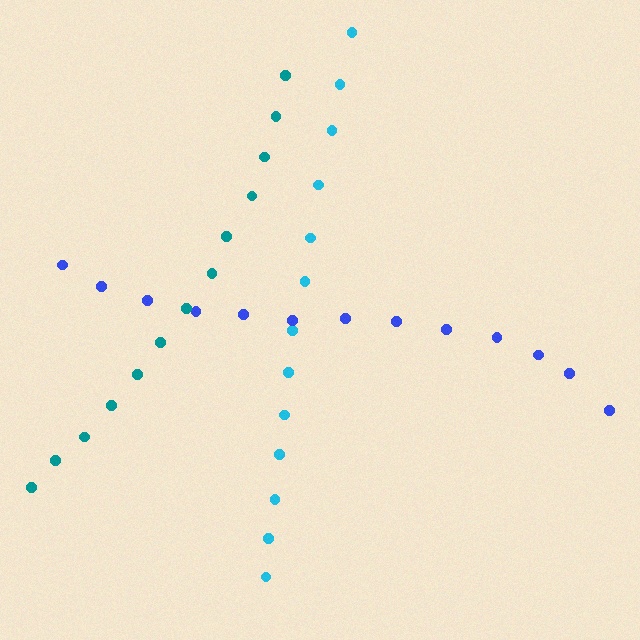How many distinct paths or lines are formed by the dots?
There are 3 distinct paths.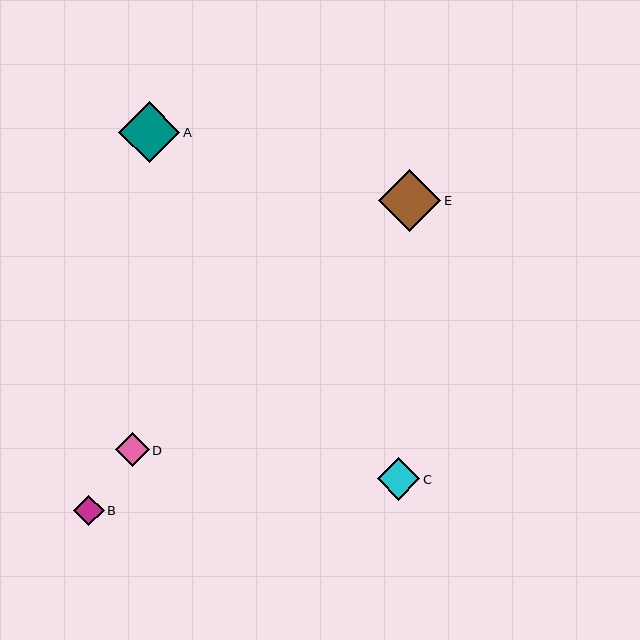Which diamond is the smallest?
Diamond B is the smallest with a size of approximately 31 pixels.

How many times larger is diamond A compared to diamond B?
Diamond A is approximately 2.0 times the size of diamond B.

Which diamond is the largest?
Diamond E is the largest with a size of approximately 62 pixels.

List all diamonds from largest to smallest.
From largest to smallest: E, A, C, D, B.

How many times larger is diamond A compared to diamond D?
Diamond A is approximately 1.8 times the size of diamond D.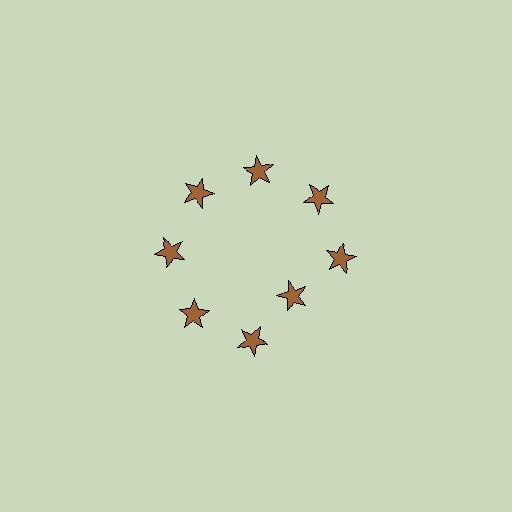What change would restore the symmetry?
The symmetry would be restored by moving it outward, back onto the ring so that all 8 stars sit at equal angles and equal distance from the center.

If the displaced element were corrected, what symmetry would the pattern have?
It would have 8-fold rotational symmetry — the pattern would map onto itself every 45 degrees.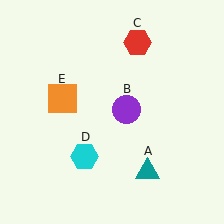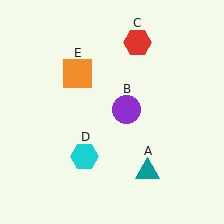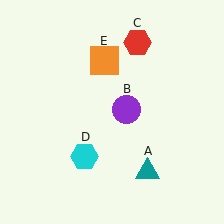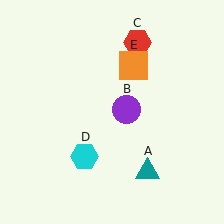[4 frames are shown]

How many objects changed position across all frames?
1 object changed position: orange square (object E).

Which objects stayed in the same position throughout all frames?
Teal triangle (object A) and purple circle (object B) and red hexagon (object C) and cyan hexagon (object D) remained stationary.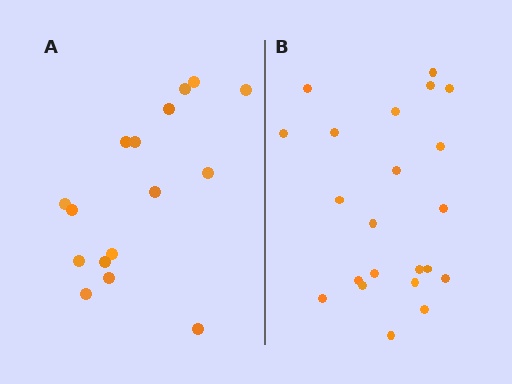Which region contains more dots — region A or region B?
Region B (the right region) has more dots.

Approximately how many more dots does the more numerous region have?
Region B has about 6 more dots than region A.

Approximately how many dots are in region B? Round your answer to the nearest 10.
About 20 dots. (The exact count is 22, which rounds to 20.)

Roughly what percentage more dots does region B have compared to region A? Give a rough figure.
About 40% more.